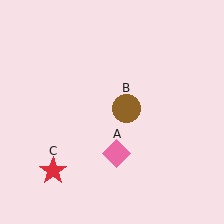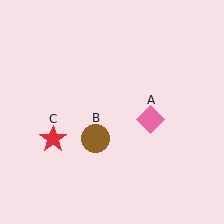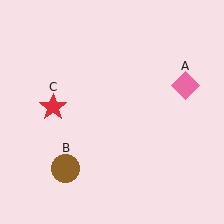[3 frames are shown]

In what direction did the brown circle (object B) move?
The brown circle (object B) moved down and to the left.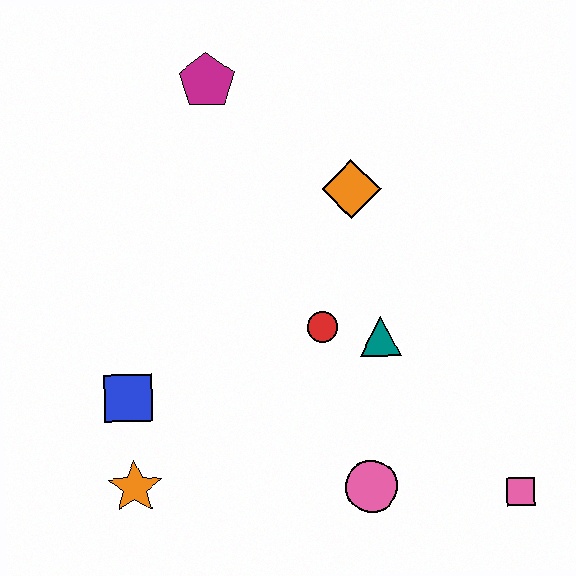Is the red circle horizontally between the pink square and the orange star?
Yes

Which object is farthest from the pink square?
The magenta pentagon is farthest from the pink square.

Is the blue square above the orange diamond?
No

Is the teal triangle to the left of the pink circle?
No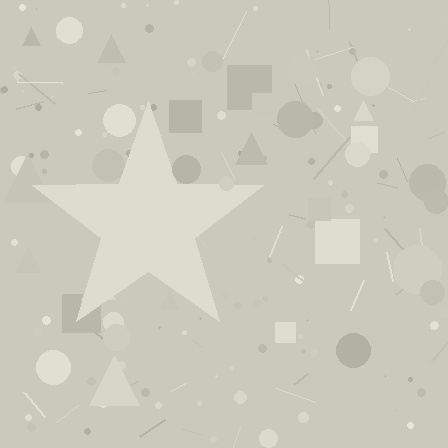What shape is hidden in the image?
A star is hidden in the image.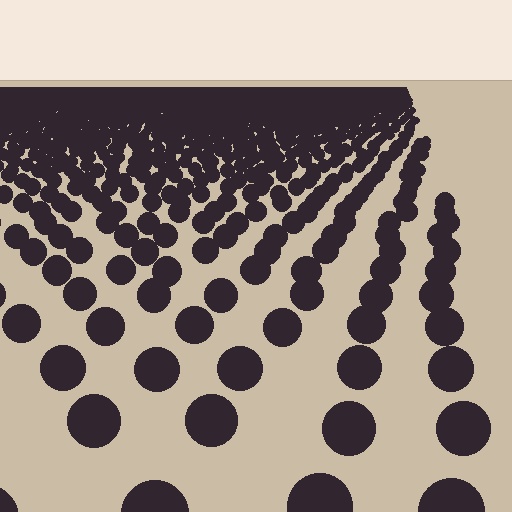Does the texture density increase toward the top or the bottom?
Density increases toward the top.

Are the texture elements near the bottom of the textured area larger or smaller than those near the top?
Larger. Near the bottom, elements are closer to the viewer and appear at a bigger on-screen size.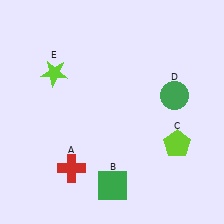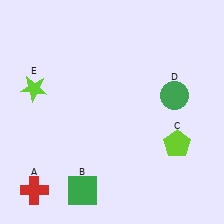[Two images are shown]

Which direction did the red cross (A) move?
The red cross (A) moved left.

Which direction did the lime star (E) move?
The lime star (E) moved left.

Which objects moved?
The objects that moved are: the red cross (A), the green square (B), the lime star (E).